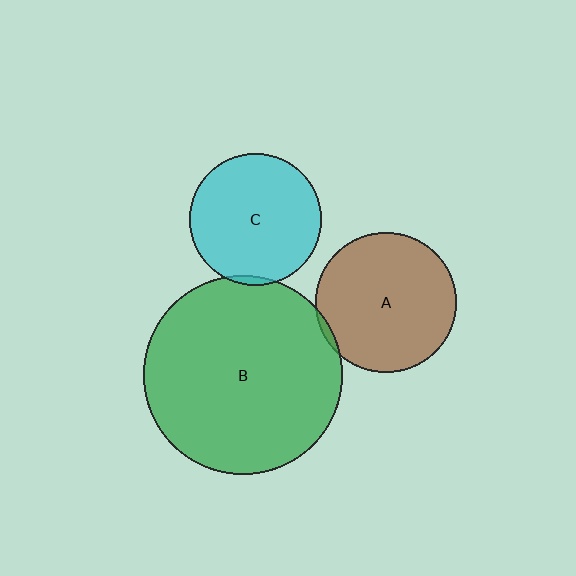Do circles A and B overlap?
Yes.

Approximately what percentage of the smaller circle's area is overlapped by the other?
Approximately 5%.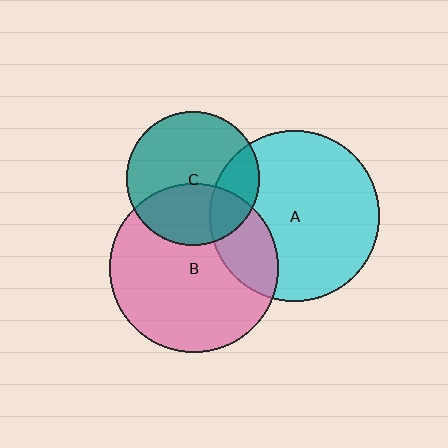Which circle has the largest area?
Circle A (cyan).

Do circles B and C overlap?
Yes.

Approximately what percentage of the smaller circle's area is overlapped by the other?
Approximately 35%.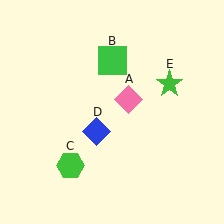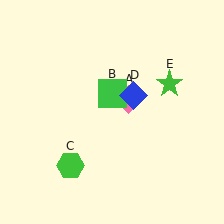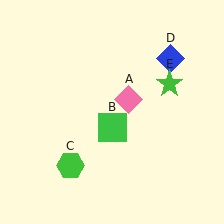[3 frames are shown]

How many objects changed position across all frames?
2 objects changed position: green square (object B), blue diamond (object D).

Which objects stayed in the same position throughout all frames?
Pink diamond (object A) and green hexagon (object C) and green star (object E) remained stationary.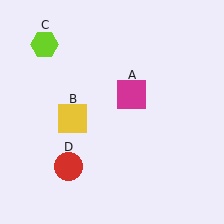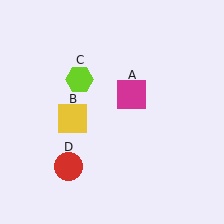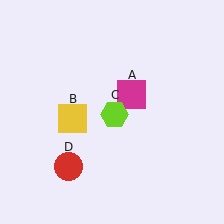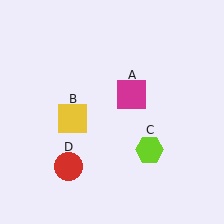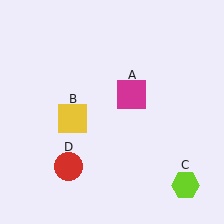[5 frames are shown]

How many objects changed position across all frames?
1 object changed position: lime hexagon (object C).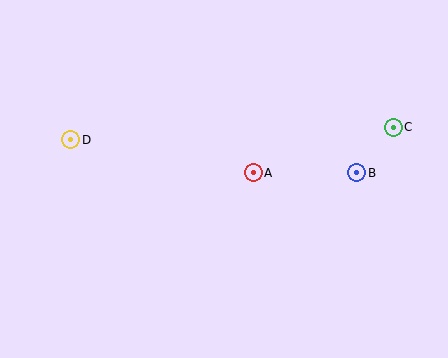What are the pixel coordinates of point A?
Point A is at (253, 173).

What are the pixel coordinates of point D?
Point D is at (71, 140).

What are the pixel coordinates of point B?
Point B is at (357, 173).